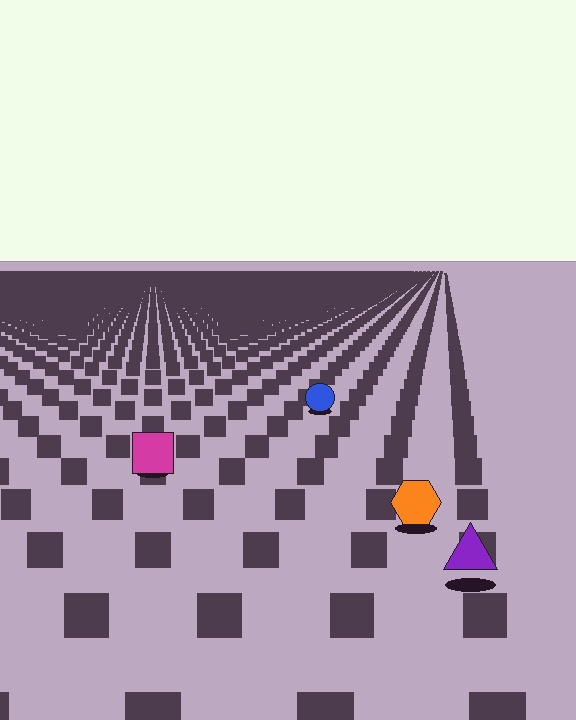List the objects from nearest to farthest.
From nearest to farthest: the purple triangle, the orange hexagon, the magenta square, the blue circle.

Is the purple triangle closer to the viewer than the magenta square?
Yes. The purple triangle is closer — you can tell from the texture gradient: the ground texture is coarser near it.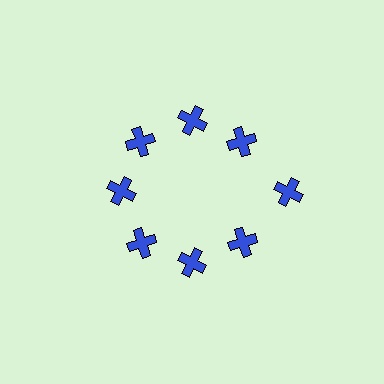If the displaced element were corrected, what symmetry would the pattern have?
It would have 8-fold rotational symmetry — the pattern would map onto itself every 45 degrees.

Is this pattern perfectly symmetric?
No. The 8 blue crosses are arranged in a ring, but one element near the 3 o'clock position is pushed outward from the center, breaking the 8-fold rotational symmetry.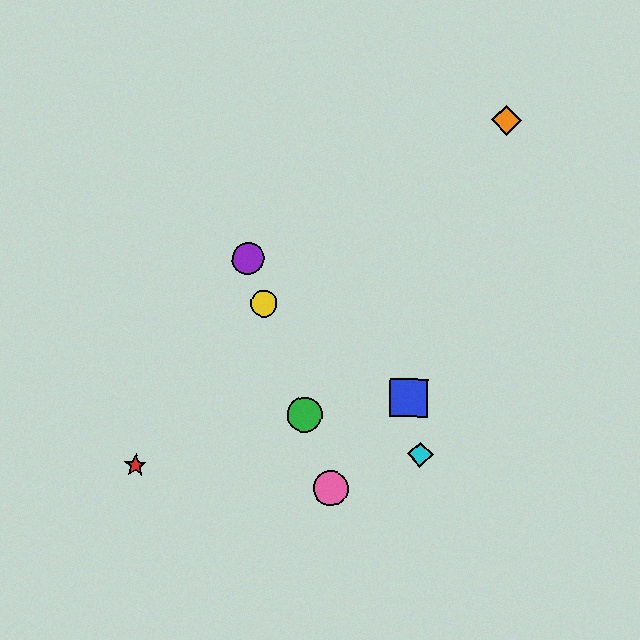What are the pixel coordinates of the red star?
The red star is at (135, 466).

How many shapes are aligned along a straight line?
4 shapes (the green circle, the yellow circle, the purple circle, the pink circle) are aligned along a straight line.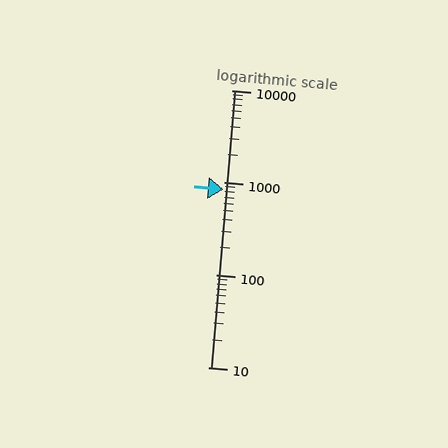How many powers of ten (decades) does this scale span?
The scale spans 3 decades, from 10 to 10000.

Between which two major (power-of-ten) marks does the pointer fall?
The pointer is between 100 and 1000.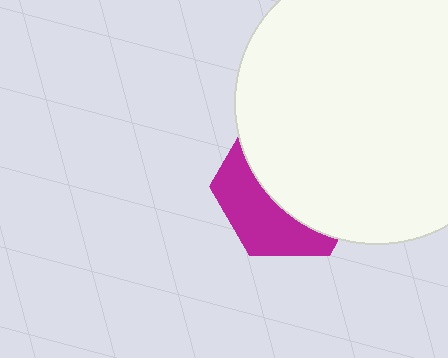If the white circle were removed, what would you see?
You would see the complete magenta hexagon.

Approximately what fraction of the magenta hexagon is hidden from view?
Roughly 63% of the magenta hexagon is hidden behind the white circle.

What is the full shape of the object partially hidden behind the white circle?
The partially hidden object is a magenta hexagon.